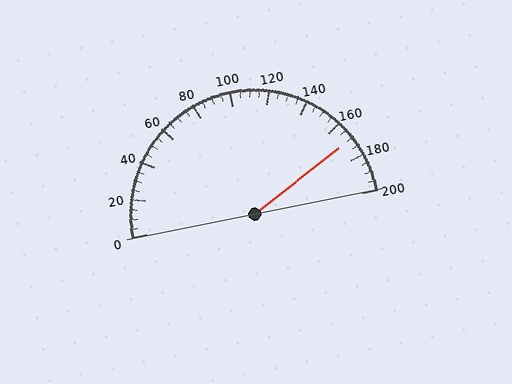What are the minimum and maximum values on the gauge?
The gauge ranges from 0 to 200.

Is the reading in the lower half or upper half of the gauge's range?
The reading is in the upper half of the range (0 to 200).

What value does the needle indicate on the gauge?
The needle indicates approximately 170.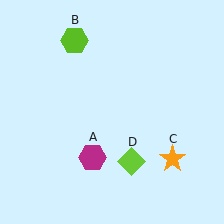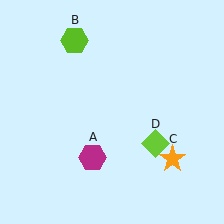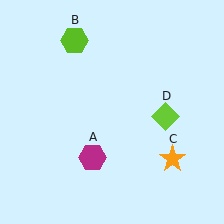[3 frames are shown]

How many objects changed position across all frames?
1 object changed position: lime diamond (object D).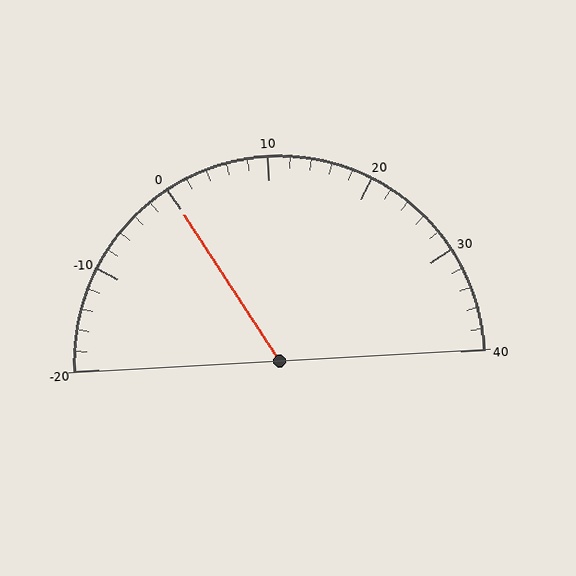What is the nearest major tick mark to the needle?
The nearest major tick mark is 0.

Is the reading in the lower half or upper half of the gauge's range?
The reading is in the lower half of the range (-20 to 40).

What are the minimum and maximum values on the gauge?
The gauge ranges from -20 to 40.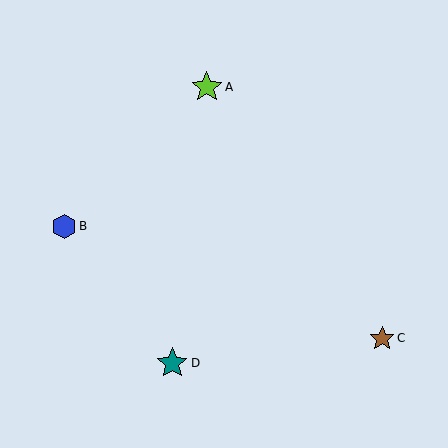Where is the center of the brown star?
The center of the brown star is at (382, 338).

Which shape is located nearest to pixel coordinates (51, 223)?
The blue hexagon (labeled B) at (64, 226) is nearest to that location.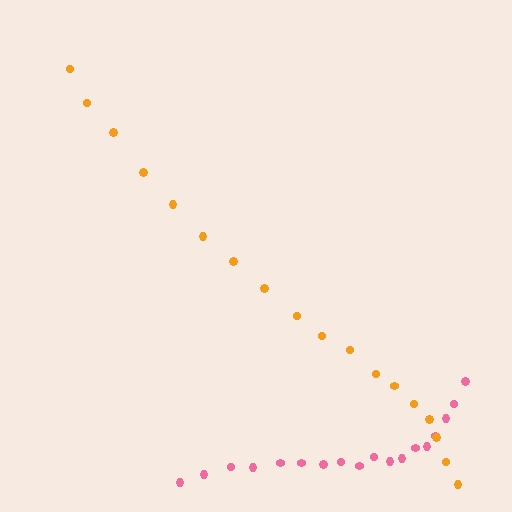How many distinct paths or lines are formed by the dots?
There are 2 distinct paths.